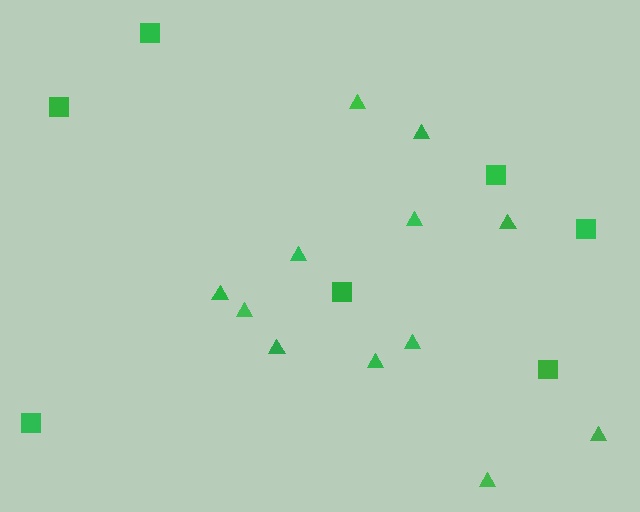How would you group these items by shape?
There are 2 groups: one group of squares (7) and one group of triangles (12).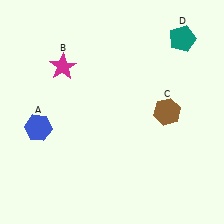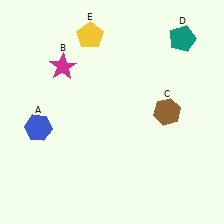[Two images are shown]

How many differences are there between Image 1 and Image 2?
There is 1 difference between the two images.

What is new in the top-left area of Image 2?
A yellow pentagon (E) was added in the top-left area of Image 2.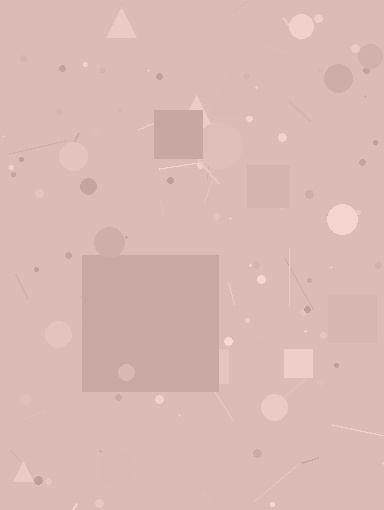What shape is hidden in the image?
A square is hidden in the image.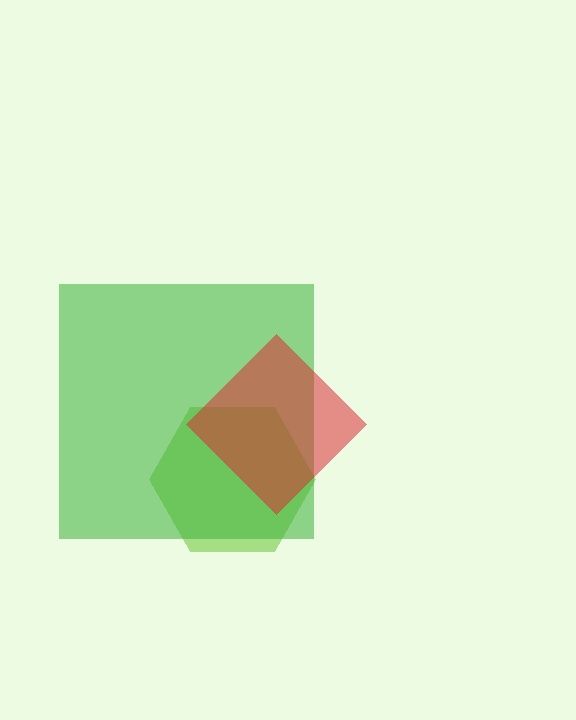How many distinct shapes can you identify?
There are 3 distinct shapes: a lime hexagon, a green square, a red diamond.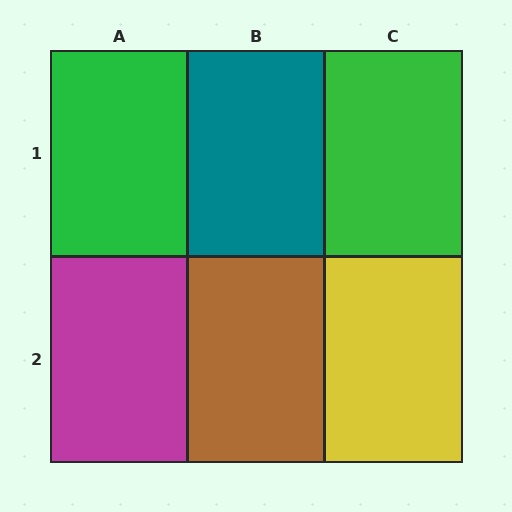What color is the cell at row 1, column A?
Green.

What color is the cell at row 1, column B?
Teal.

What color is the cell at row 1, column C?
Green.